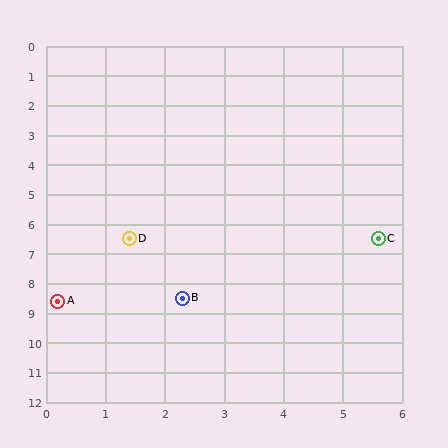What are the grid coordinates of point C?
Point C is at approximately (5.6, 6.5).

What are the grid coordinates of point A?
Point A is at approximately (0.2, 8.6).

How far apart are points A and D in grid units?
Points A and D are about 2.4 grid units apart.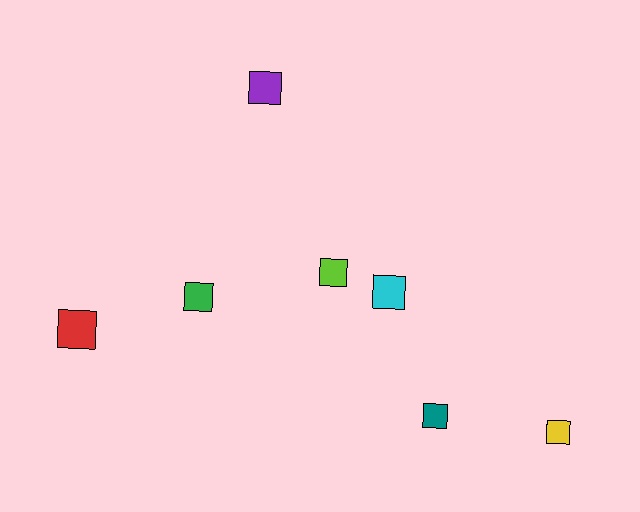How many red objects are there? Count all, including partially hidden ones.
There is 1 red object.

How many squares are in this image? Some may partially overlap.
There are 7 squares.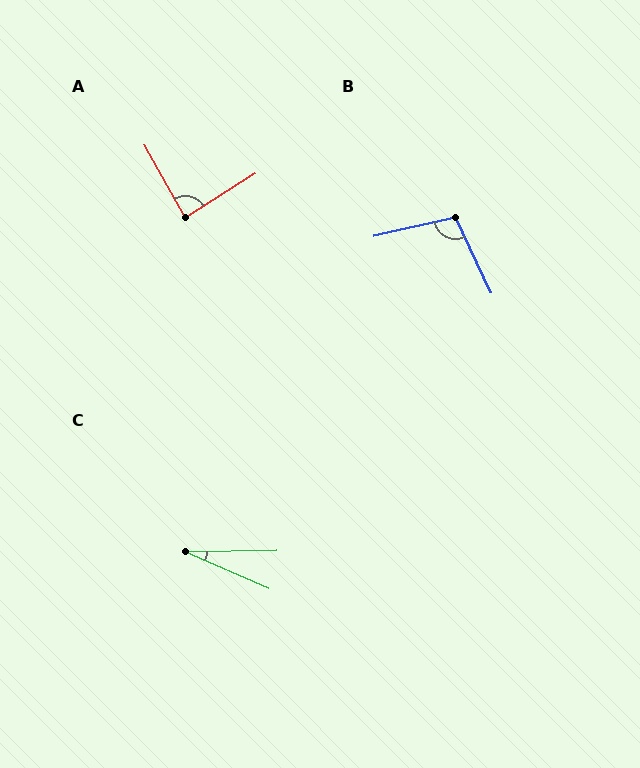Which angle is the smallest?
C, at approximately 25 degrees.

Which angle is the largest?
B, at approximately 102 degrees.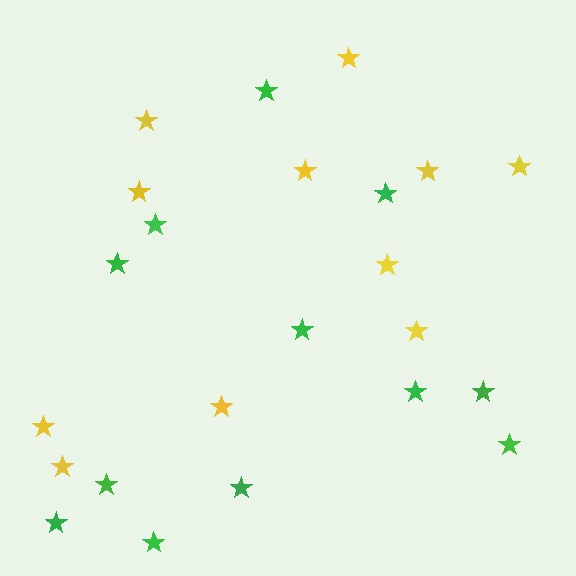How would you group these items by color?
There are 2 groups: one group of yellow stars (11) and one group of green stars (12).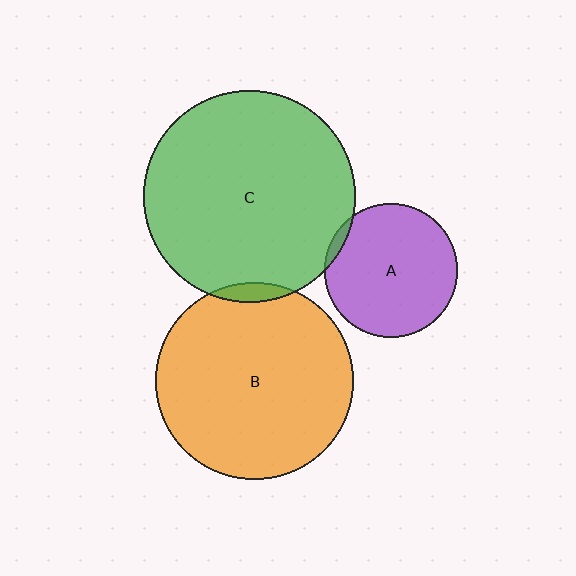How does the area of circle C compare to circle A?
Approximately 2.5 times.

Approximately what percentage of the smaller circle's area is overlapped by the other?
Approximately 5%.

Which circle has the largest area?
Circle C (green).